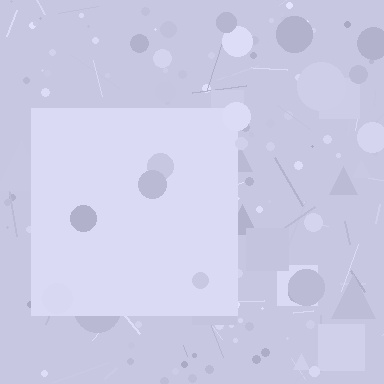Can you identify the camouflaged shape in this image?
The camouflaged shape is a square.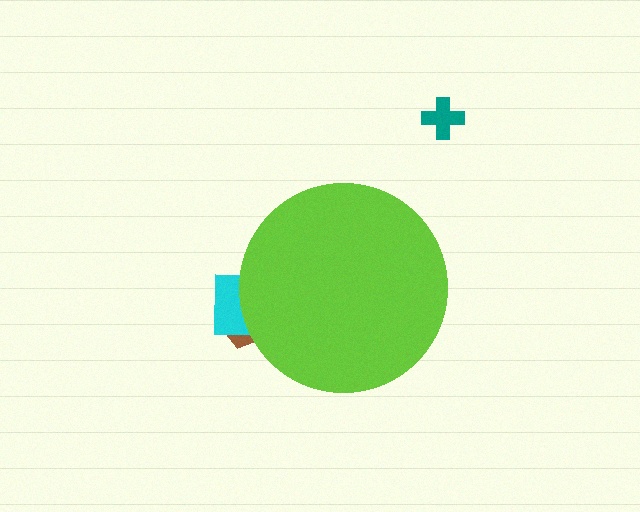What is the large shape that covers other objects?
A lime circle.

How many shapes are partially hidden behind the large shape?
2 shapes are partially hidden.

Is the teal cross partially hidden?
No, the teal cross is fully visible.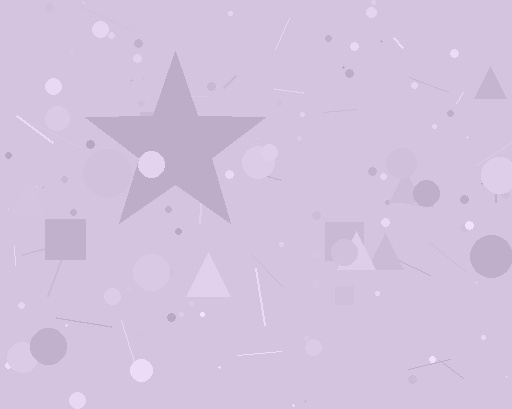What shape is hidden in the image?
A star is hidden in the image.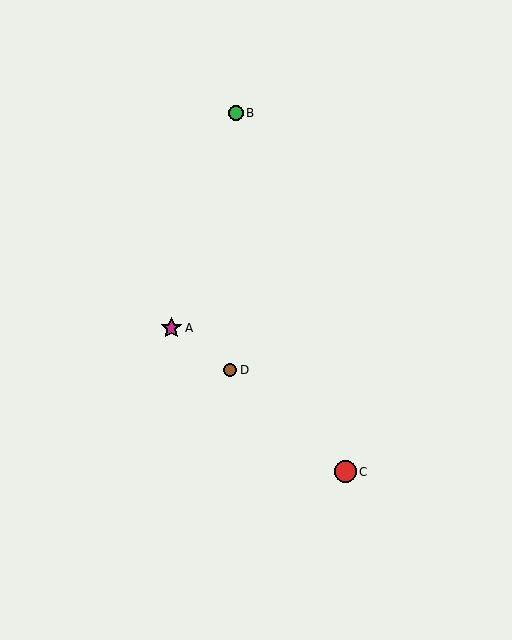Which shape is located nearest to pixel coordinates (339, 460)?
The red circle (labeled C) at (345, 472) is nearest to that location.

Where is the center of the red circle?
The center of the red circle is at (345, 472).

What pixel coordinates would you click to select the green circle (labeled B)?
Click at (236, 113) to select the green circle B.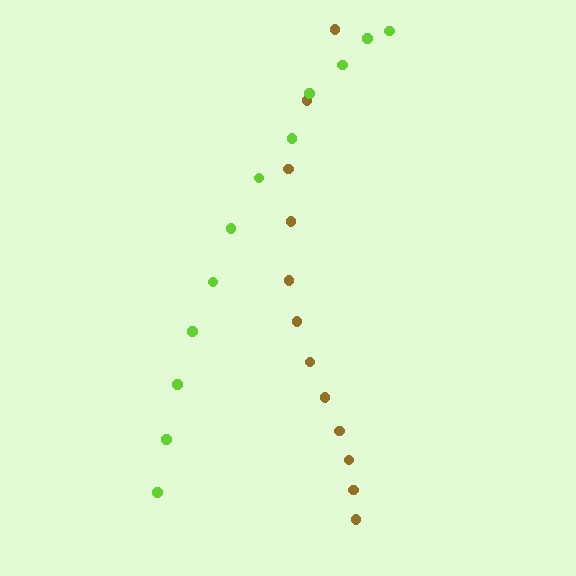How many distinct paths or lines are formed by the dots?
There are 2 distinct paths.